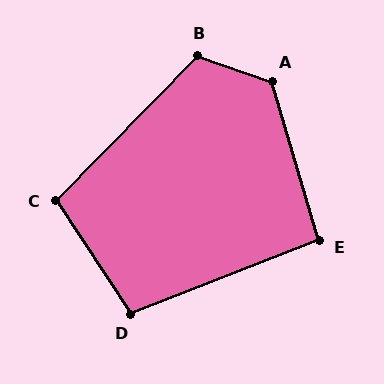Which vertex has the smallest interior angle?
E, at approximately 95 degrees.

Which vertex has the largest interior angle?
A, at approximately 126 degrees.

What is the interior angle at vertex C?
Approximately 102 degrees (obtuse).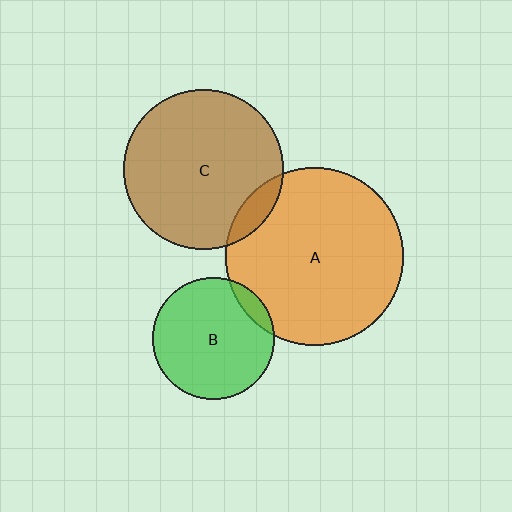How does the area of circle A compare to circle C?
Approximately 1.2 times.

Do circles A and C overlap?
Yes.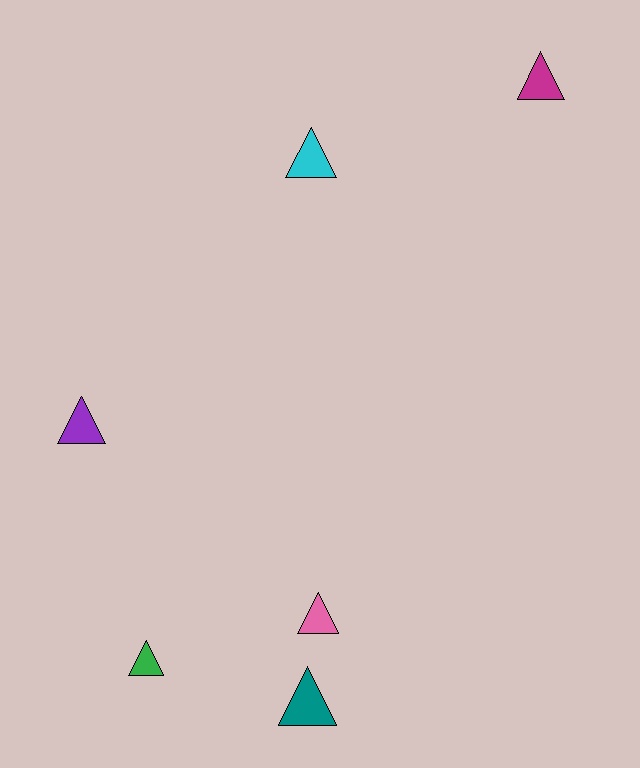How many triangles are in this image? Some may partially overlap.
There are 6 triangles.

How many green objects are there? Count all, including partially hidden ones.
There is 1 green object.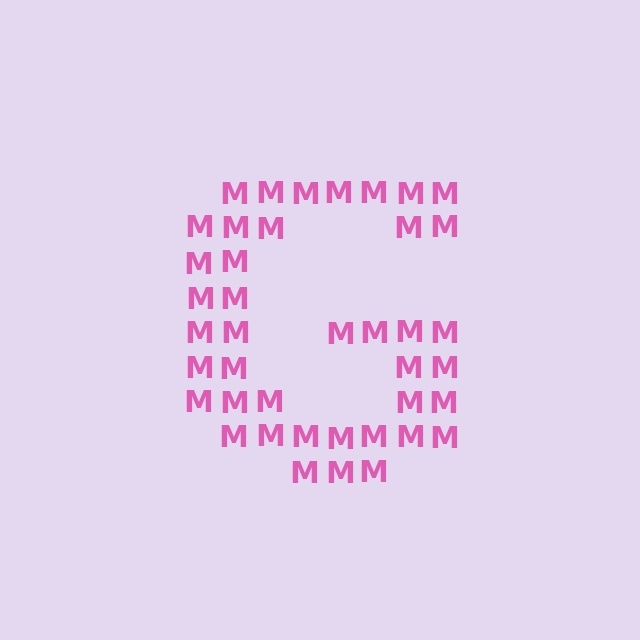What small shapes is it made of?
It is made of small letter M's.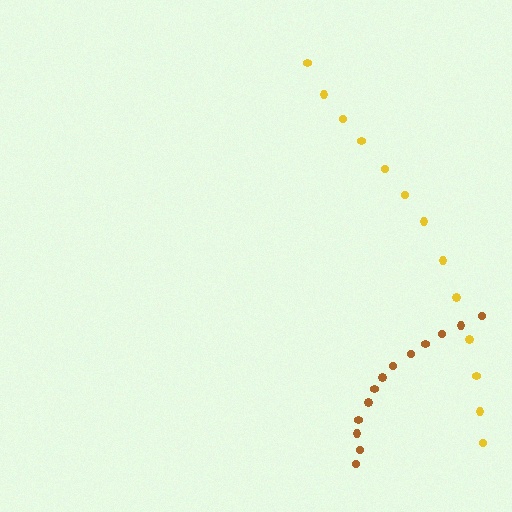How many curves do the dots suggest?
There are 2 distinct paths.